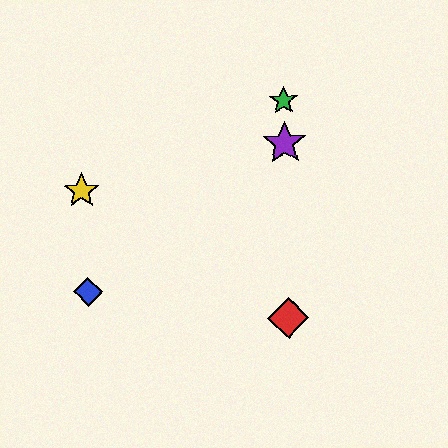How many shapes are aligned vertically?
3 shapes (the red diamond, the green star, the purple star) are aligned vertically.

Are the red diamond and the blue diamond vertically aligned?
No, the red diamond is at x≈288 and the blue diamond is at x≈88.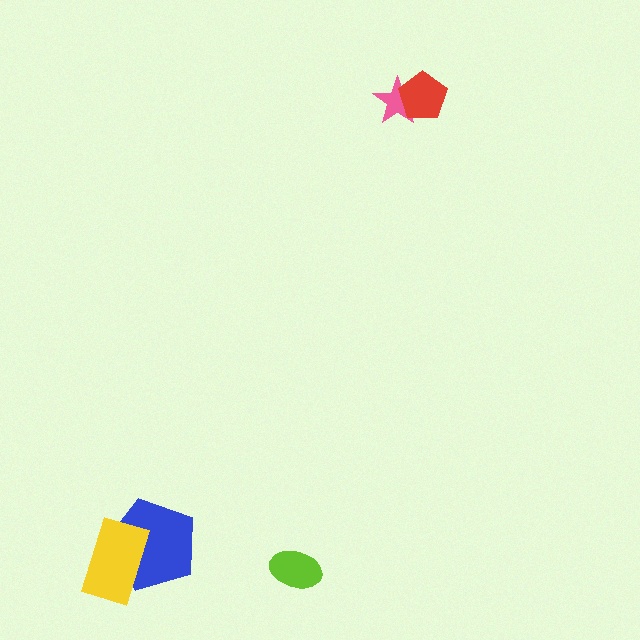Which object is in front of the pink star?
The red pentagon is in front of the pink star.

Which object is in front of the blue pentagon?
The yellow rectangle is in front of the blue pentagon.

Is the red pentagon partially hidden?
No, no other shape covers it.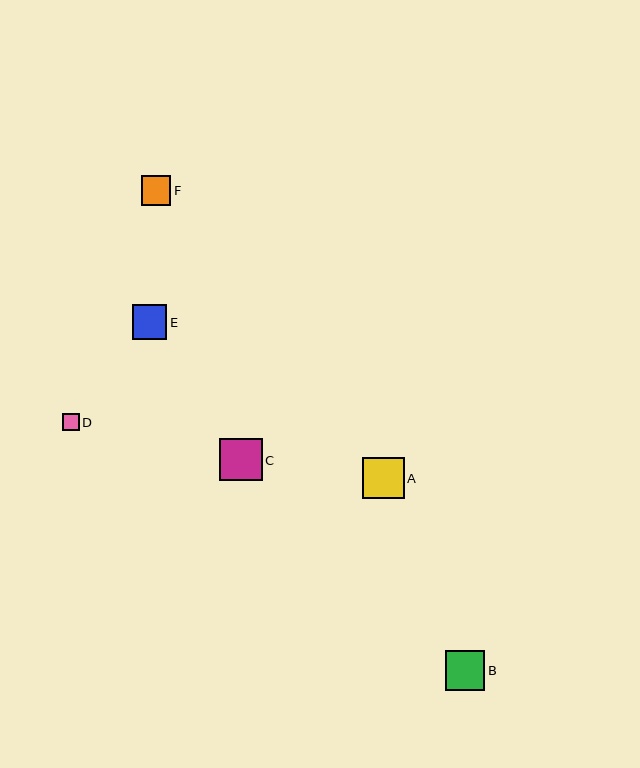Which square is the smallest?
Square D is the smallest with a size of approximately 17 pixels.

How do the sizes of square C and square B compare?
Square C and square B are approximately the same size.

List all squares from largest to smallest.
From largest to smallest: C, A, B, E, F, D.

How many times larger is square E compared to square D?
Square E is approximately 2.0 times the size of square D.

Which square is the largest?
Square C is the largest with a size of approximately 42 pixels.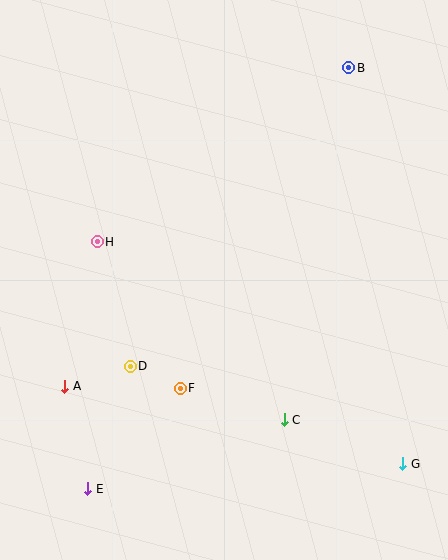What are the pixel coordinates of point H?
Point H is at (97, 242).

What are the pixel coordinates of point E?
Point E is at (88, 489).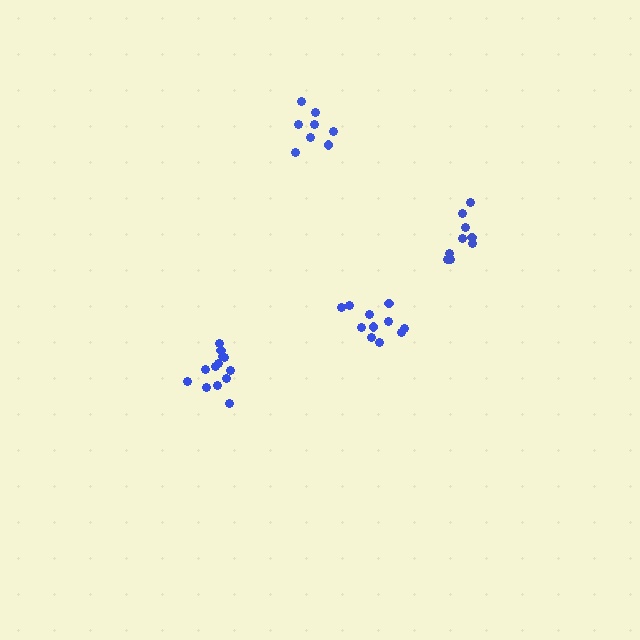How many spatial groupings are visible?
There are 4 spatial groupings.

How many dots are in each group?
Group 1: 13 dots, Group 2: 8 dots, Group 3: 9 dots, Group 4: 11 dots (41 total).